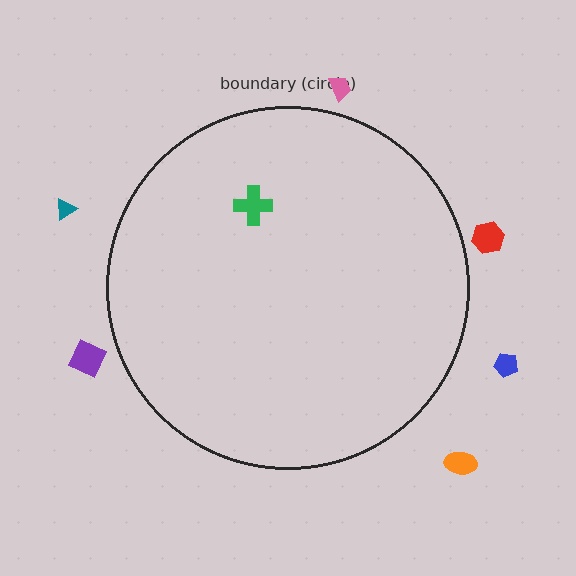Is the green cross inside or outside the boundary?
Inside.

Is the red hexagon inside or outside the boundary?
Outside.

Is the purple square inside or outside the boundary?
Outside.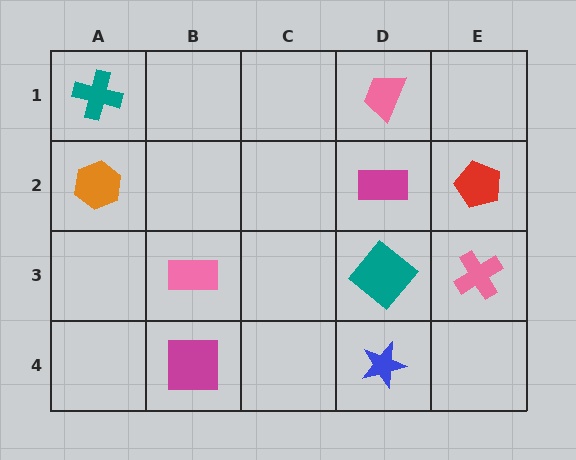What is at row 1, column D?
A pink trapezoid.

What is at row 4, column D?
A blue star.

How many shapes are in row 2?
3 shapes.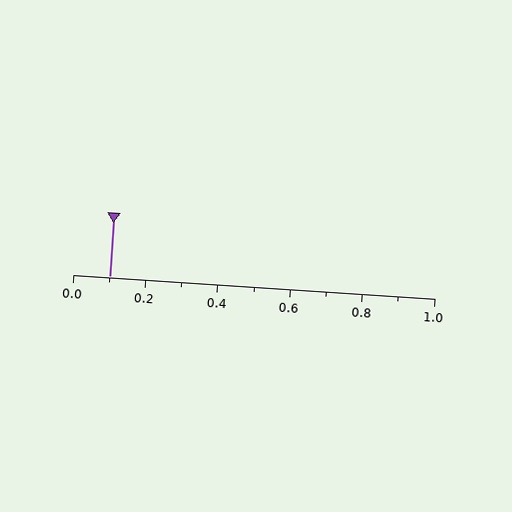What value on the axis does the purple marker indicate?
The marker indicates approximately 0.1.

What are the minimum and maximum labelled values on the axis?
The axis runs from 0.0 to 1.0.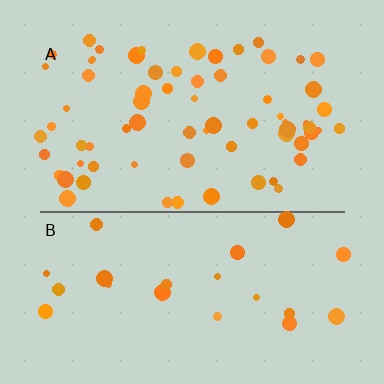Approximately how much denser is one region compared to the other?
Approximately 2.9× — region A over region B.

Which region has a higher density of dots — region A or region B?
A (the top).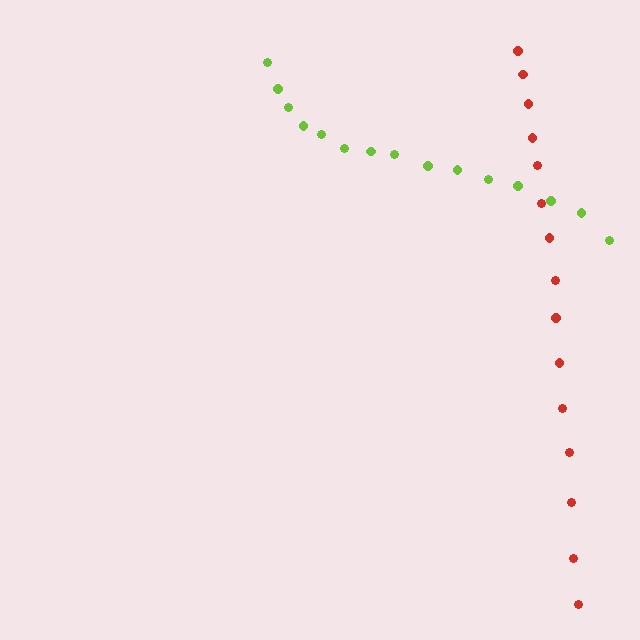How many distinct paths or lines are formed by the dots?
There are 2 distinct paths.